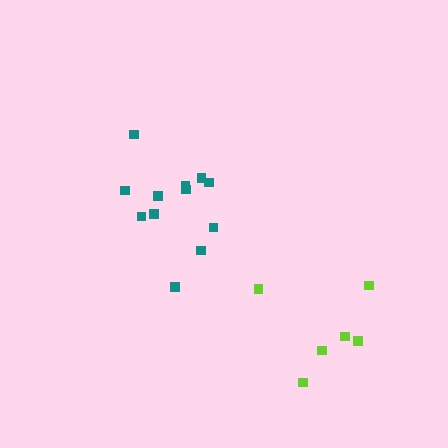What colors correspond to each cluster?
The clusters are colored: teal, lime.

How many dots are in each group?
Group 1: 12 dots, Group 2: 6 dots (18 total).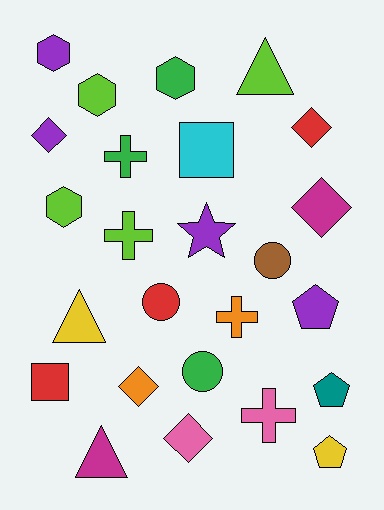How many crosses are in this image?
There are 4 crosses.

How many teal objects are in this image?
There is 1 teal object.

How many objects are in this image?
There are 25 objects.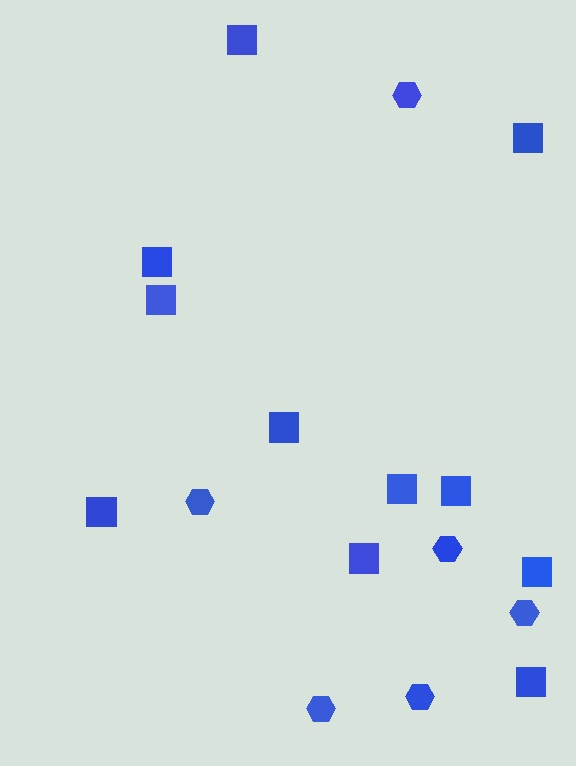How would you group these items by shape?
There are 2 groups: one group of hexagons (6) and one group of squares (11).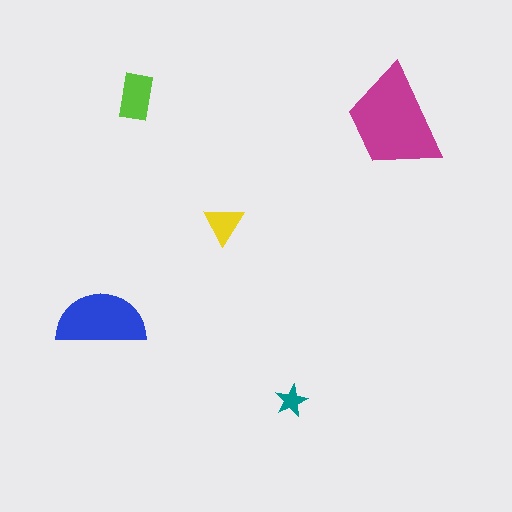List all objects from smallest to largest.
The teal star, the yellow triangle, the lime rectangle, the blue semicircle, the magenta trapezoid.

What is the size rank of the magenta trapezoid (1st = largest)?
1st.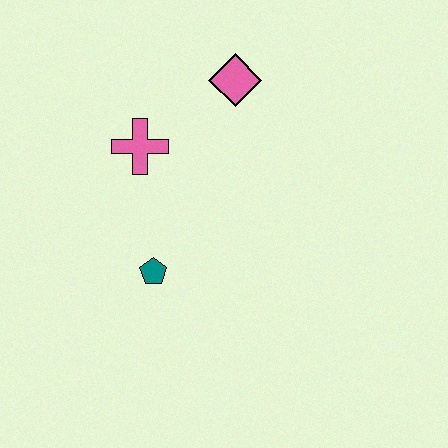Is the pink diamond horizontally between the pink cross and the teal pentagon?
No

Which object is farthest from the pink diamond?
The teal pentagon is farthest from the pink diamond.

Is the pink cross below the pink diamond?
Yes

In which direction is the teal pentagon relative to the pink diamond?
The teal pentagon is below the pink diamond.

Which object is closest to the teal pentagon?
The pink cross is closest to the teal pentagon.